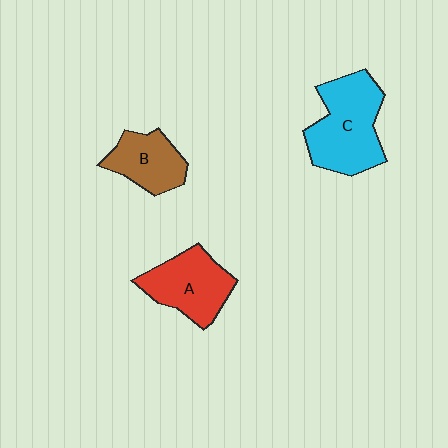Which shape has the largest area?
Shape C (cyan).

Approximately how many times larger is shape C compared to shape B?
Approximately 1.7 times.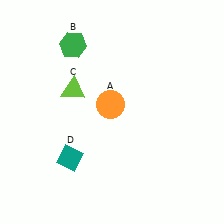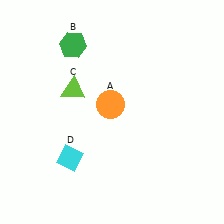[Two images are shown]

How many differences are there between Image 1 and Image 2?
There is 1 difference between the two images.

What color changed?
The diamond (D) changed from teal in Image 1 to cyan in Image 2.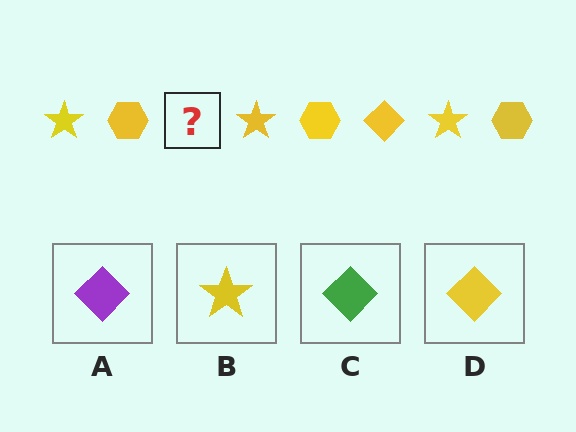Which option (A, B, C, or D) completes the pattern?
D.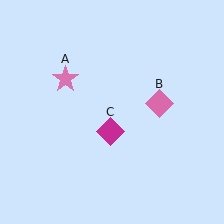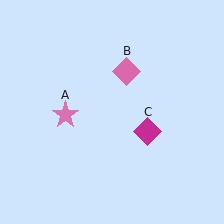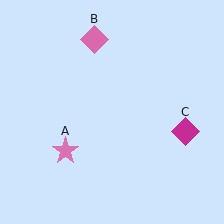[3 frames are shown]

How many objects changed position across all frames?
3 objects changed position: pink star (object A), pink diamond (object B), magenta diamond (object C).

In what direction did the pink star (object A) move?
The pink star (object A) moved down.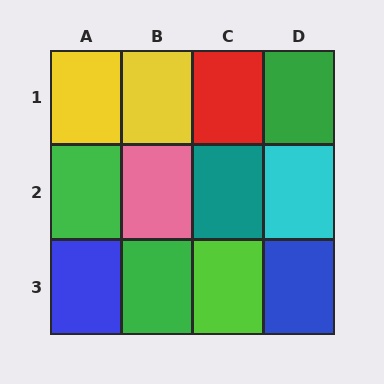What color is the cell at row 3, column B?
Green.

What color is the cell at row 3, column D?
Blue.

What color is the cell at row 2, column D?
Cyan.